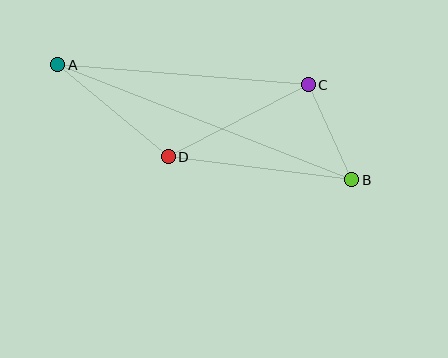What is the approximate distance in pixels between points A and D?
The distance between A and D is approximately 144 pixels.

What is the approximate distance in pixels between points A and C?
The distance between A and C is approximately 252 pixels.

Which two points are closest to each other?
Points B and C are closest to each other.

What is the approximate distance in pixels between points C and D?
The distance between C and D is approximately 158 pixels.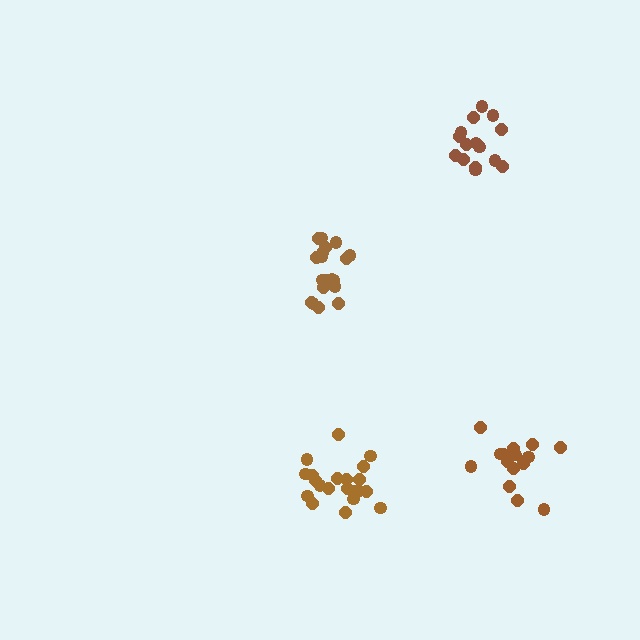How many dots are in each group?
Group 1: 15 dots, Group 2: 16 dots, Group 3: 21 dots, Group 4: 19 dots (71 total).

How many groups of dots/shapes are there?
There are 4 groups.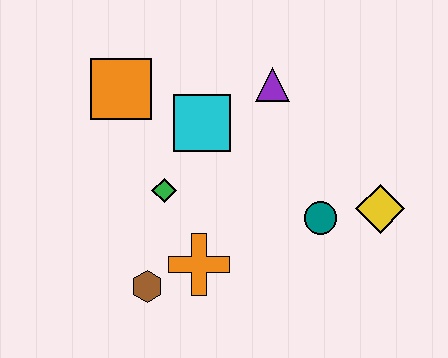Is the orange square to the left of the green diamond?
Yes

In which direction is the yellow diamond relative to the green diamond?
The yellow diamond is to the right of the green diamond.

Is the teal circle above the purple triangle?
No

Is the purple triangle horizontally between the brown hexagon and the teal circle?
Yes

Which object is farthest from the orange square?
The yellow diamond is farthest from the orange square.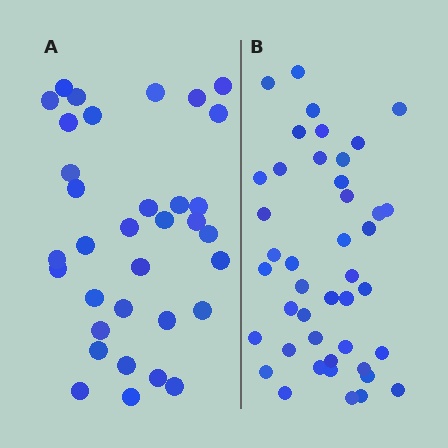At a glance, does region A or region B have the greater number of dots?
Region B (the right region) has more dots.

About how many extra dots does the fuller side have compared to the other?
Region B has roughly 8 or so more dots than region A.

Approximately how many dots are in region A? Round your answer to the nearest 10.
About 30 dots. (The exact count is 34, which rounds to 30.)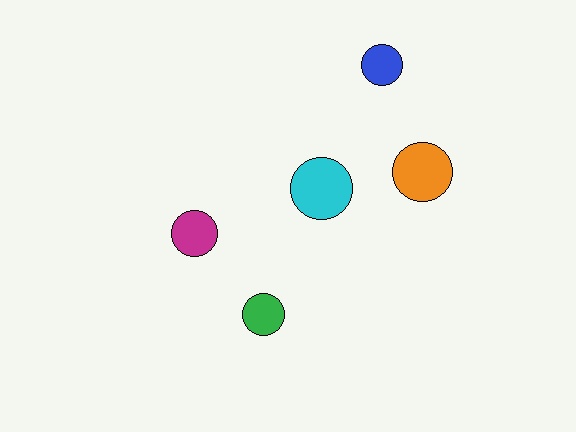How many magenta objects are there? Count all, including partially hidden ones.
There is 1 magenta object.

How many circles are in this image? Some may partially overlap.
There are 5 circles.